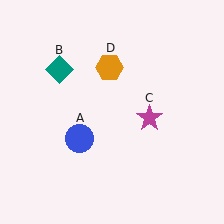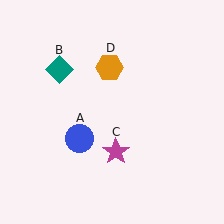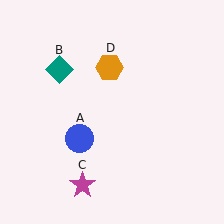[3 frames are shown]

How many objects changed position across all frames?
1 object changed position: magenta star (object C).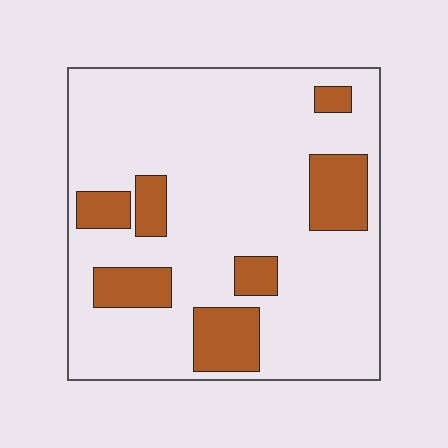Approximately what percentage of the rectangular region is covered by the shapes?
Approximately 20%.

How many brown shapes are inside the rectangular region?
7.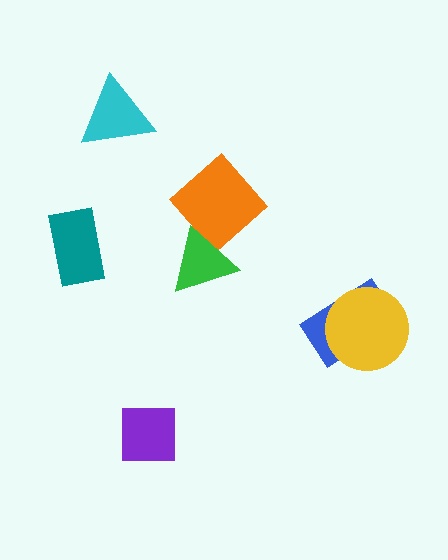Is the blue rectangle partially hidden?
Yes, it is partially covered by another shape.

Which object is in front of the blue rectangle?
The yellow circle is in front of the blue rectangle.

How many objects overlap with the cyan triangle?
0 objects overlap with the cyan triangle.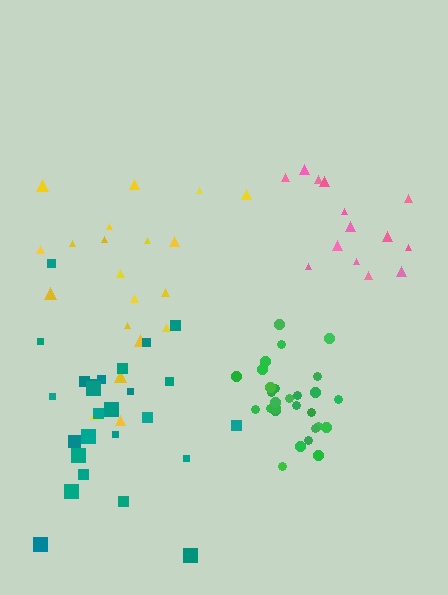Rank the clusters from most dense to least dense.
green, teal, pink, yellow.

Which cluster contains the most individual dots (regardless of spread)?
Green (28).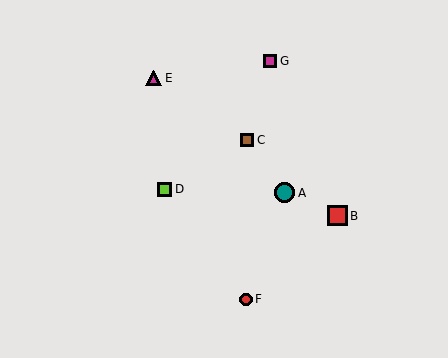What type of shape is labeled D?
Shape D is a lime square.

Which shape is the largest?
The teal circle (labeled A) is the largest.